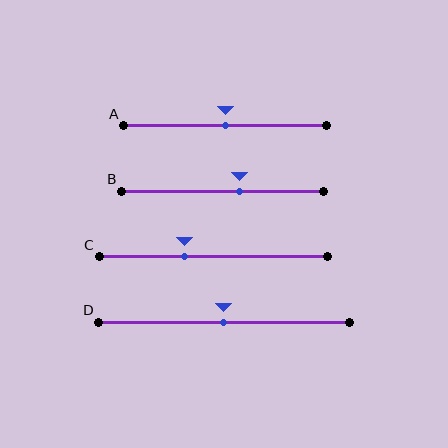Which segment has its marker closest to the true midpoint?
Segment A has its marker closest to the true midpoint.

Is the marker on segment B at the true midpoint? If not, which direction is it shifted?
No, the marker on segment B is shifted to the right by about 8% of the segment length.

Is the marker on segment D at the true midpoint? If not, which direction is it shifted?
Yes, the marker on segment D is at the true midpoint.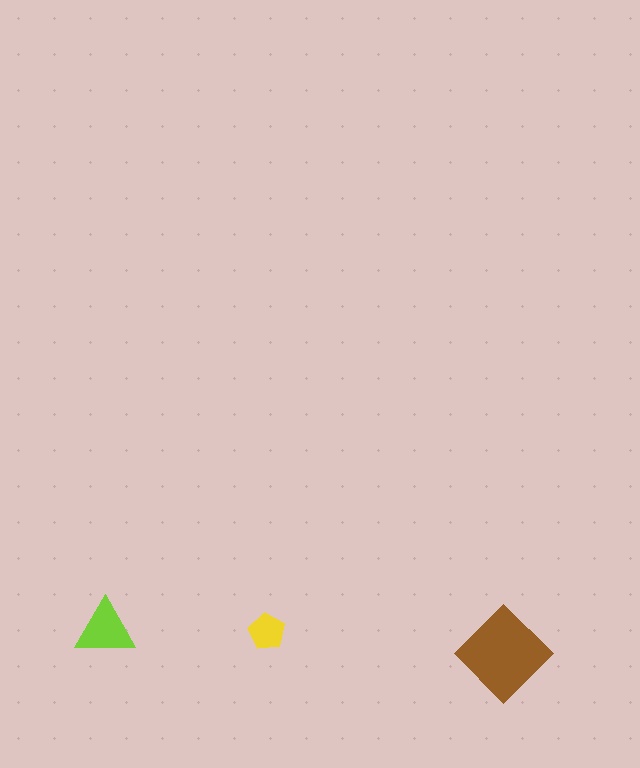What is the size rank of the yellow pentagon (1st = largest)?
3rd.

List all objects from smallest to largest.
The yellow pentagon, the lime triangle, the brown diamond.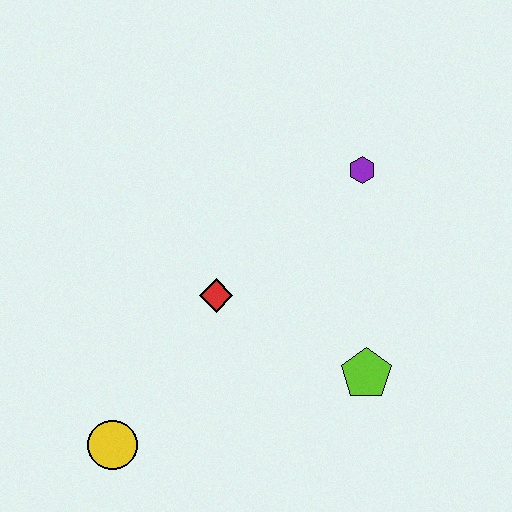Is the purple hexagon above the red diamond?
Yes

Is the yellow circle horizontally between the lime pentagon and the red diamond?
No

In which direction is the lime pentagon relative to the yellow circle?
The lime pentagon is to the right of the yellow circle.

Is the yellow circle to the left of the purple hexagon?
Yes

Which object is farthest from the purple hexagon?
The yellow circle is farthest from the purple hexagon.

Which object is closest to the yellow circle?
The red diamond is closest to the yellow circle.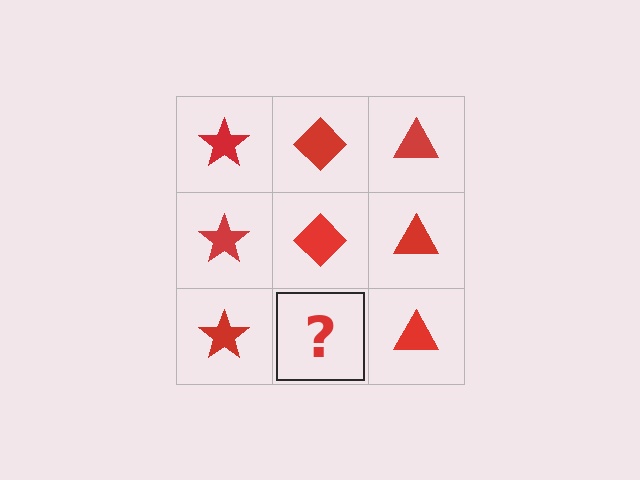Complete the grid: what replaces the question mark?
The question mark should be replaced with a red diamond.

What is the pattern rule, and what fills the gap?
The rule is that each column has a consistent shape. The gap should be filled with a red diamond.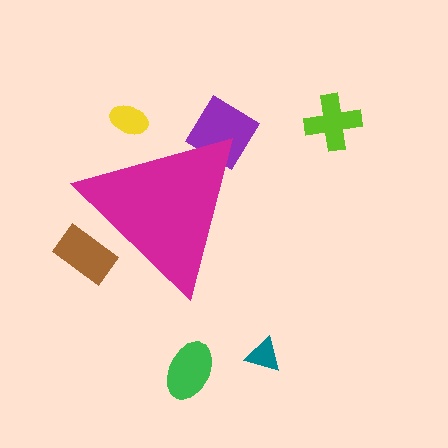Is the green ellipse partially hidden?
No, the green ellipse is fully visible.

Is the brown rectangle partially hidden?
Yes, the brown rectangle is partially hidden behind the magenta triangle.